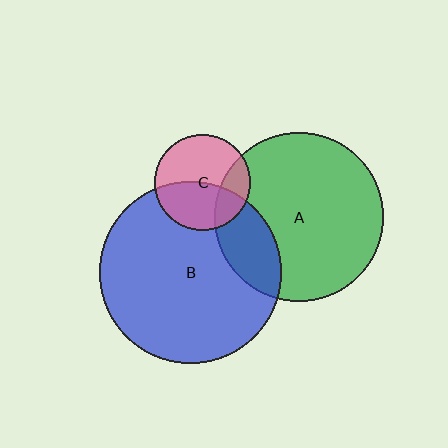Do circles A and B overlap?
Yes.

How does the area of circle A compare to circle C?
Approximately 3.1 times.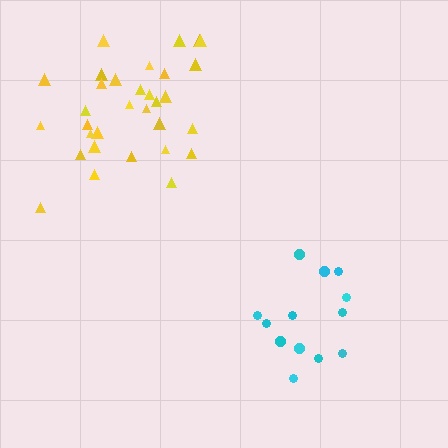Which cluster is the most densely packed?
Cyan.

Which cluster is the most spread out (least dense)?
Yellow.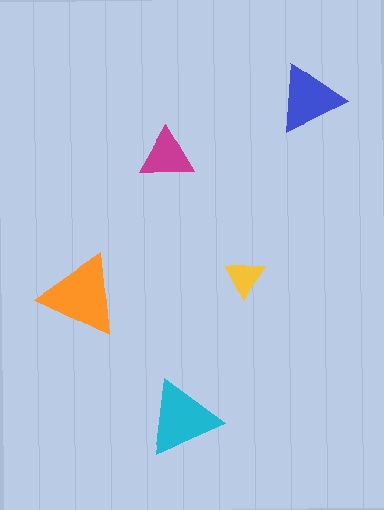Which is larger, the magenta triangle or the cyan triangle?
The cyan one.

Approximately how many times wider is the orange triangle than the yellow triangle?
About 2 times wider.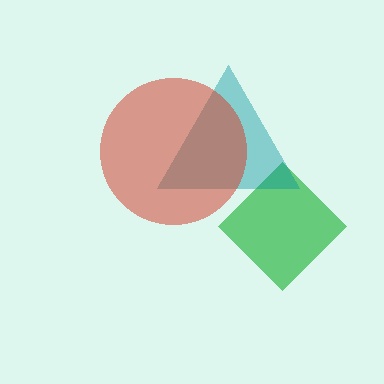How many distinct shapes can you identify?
There are 3 distinct shapes: a green diamond, a teal triangle, a red circle.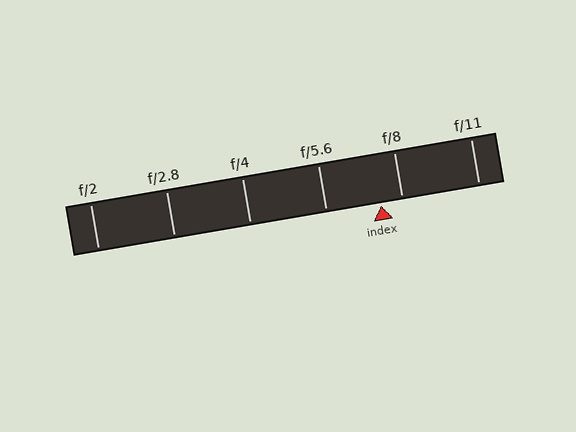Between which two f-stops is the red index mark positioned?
The index mark is between f/5.6 and f/8.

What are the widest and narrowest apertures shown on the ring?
The widest aperture shown is f/2 and the narrowest is f/11.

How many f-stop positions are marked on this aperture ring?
There are 6 f-stop positions marked.